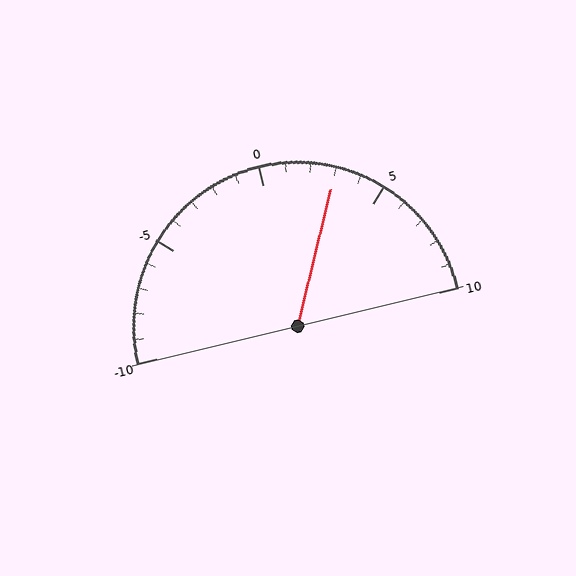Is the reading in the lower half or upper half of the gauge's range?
The reading is in the upper half of the range (-10 to 10).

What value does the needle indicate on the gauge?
The needle indicates approximately 3.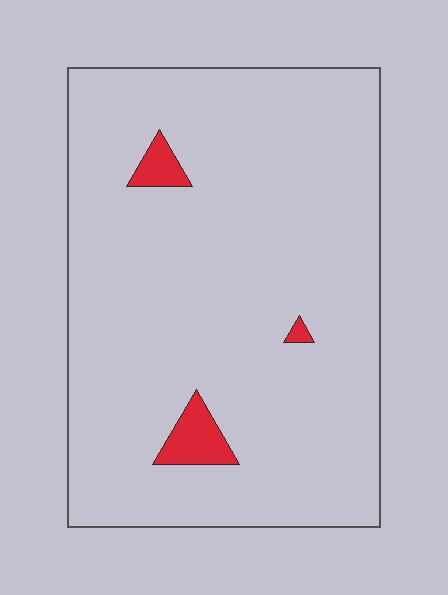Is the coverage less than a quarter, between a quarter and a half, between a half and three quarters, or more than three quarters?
Less than a quarter.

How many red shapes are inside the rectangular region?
3.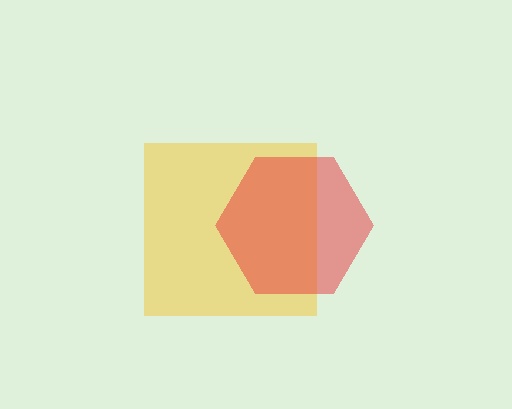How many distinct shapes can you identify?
There are 2 distinct shapes: a yellow square, a red hexagon.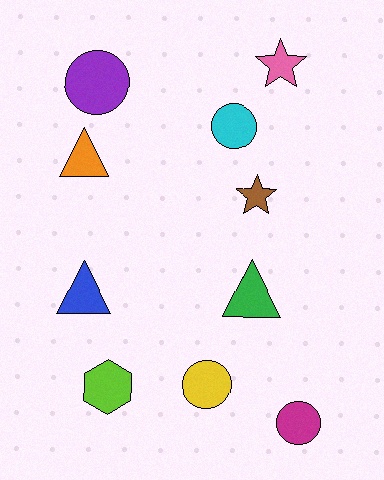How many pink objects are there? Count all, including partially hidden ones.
There is 1 pink object.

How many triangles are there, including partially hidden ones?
There are 3 triangles.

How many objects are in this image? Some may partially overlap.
There are 10 objects.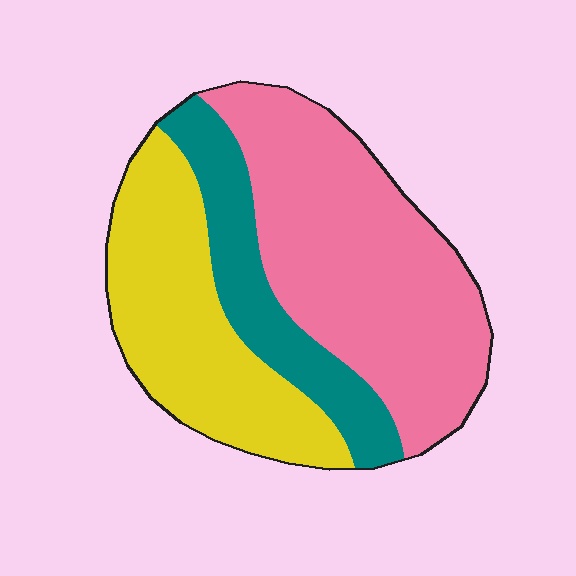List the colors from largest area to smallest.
From largest to smallest: pink, yellow, teal.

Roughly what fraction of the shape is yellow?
Yellow takes up between a sixth and a third of the shape.